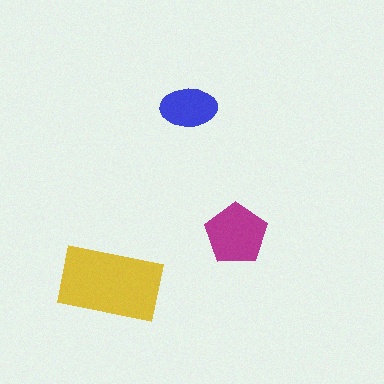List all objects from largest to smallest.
The yellow rectangle, the magenta pentagon, the blue ellipse.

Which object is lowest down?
The yellow rectangle is bottommost.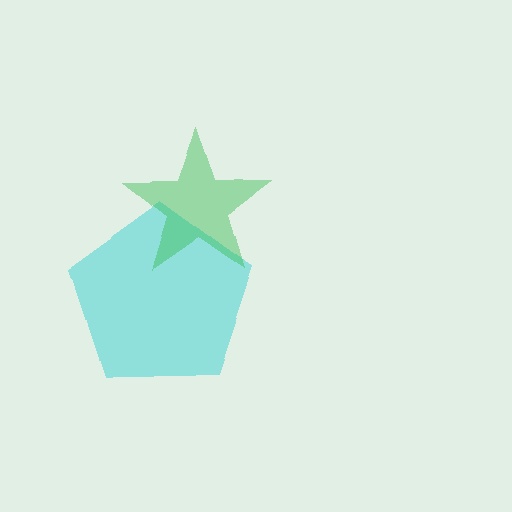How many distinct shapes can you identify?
There are 2 distinct shapes: a cyan pentagon, a green star.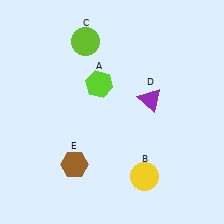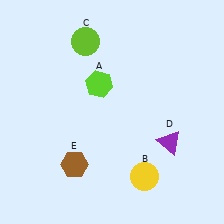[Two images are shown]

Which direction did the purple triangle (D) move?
The purple triangle (D) moved down.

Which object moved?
The purple triangle (D) moved down.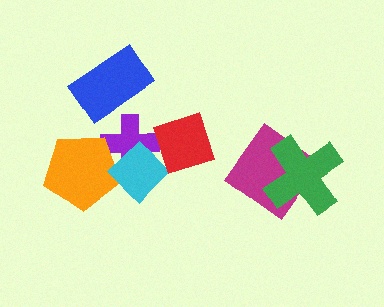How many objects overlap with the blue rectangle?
0 objects overlap with the blue rectangle.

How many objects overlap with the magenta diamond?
1 object overlaps with the magenta diamond.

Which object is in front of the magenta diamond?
The green cross is in front of the magenta diamond.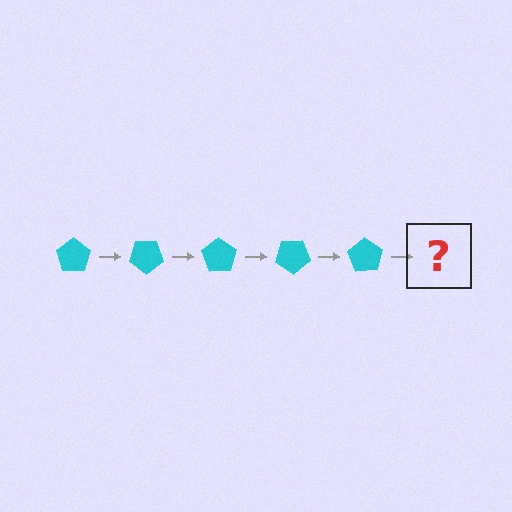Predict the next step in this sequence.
The next step is a cyan pentagon rotated 175 degrees.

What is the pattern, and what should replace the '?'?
The pattern is that the pentagon rotates 35 degrees each step. The '?' should be a cyan pentagon rotated 175 degrees.